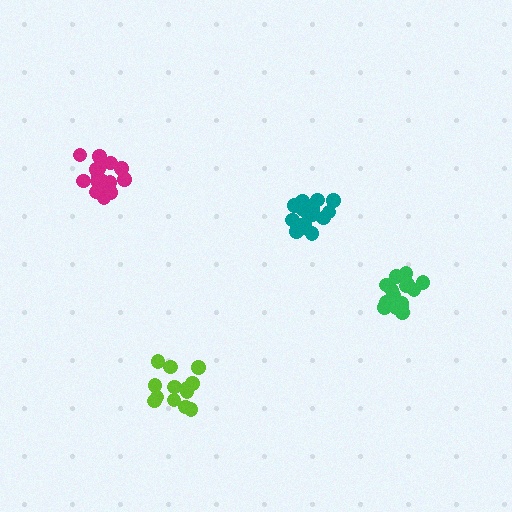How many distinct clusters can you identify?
There are 4 distinct clusters.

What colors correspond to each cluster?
The clusters are colored: teal, magenta, lime, green.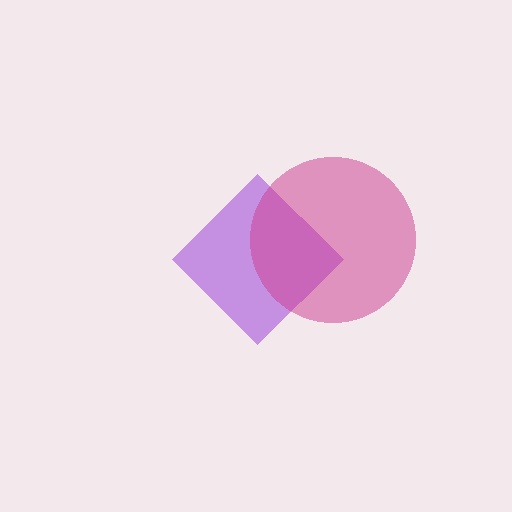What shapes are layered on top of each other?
The layered shapes are: a purple diamond, a magenta circle.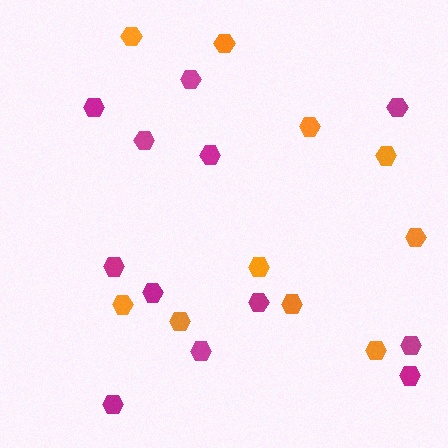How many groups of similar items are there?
There are 2 groups: one group of magenta hexagons (12) and one group of orange hexagons (10).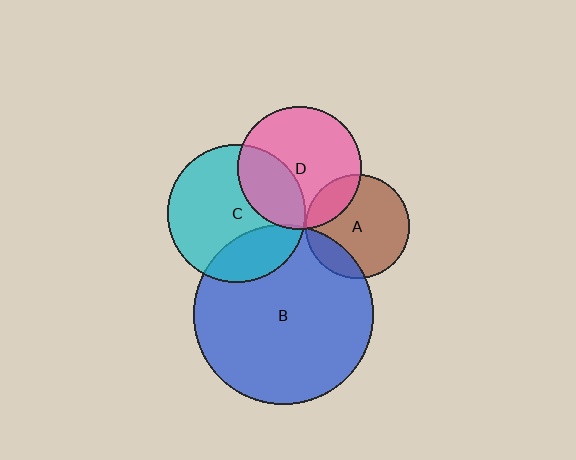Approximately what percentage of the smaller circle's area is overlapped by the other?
Approximately 35%.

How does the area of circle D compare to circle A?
Approximately 1.4 times.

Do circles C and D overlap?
Yes.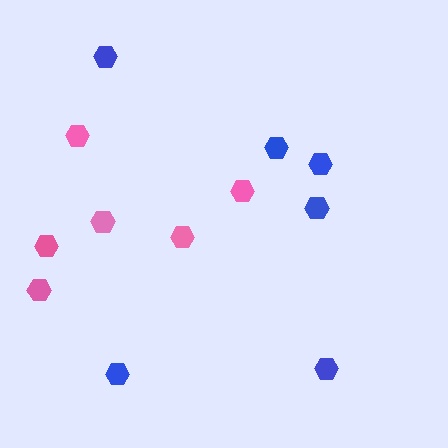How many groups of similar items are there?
There are 2 groups: one group of pink hexagons (6) and one group of blue hexagons (6).